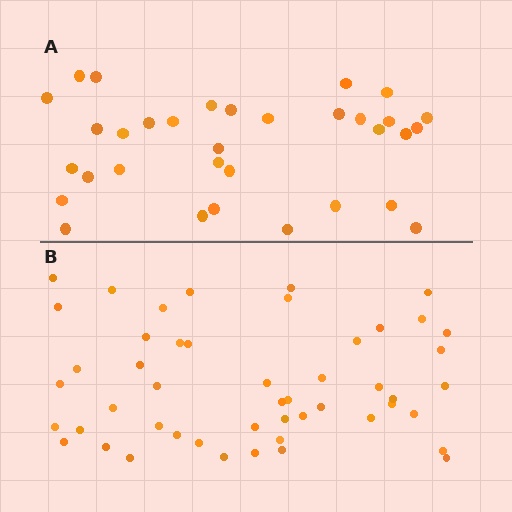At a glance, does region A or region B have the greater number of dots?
Region B (the bottom region) has more dots.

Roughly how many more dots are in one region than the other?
Region B has approximately 15 more dots than region A.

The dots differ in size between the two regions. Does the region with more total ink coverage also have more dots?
No. Region A has more total ink coverage because its dots are larger, but region B actually contains more individual dots. Total area can be misleading — the number of items is what matters here.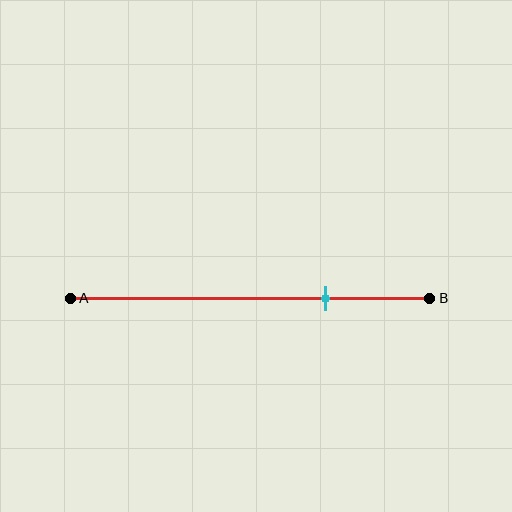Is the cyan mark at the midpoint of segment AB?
No, the mark is at about 70% from A, not at the 50% midpoint.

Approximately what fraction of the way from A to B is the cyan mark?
The cyan mark is approximately 70% of the way from A to B.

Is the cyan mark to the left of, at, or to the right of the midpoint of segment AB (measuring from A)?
The cyan mark is to the right of the midpoint of segment AB.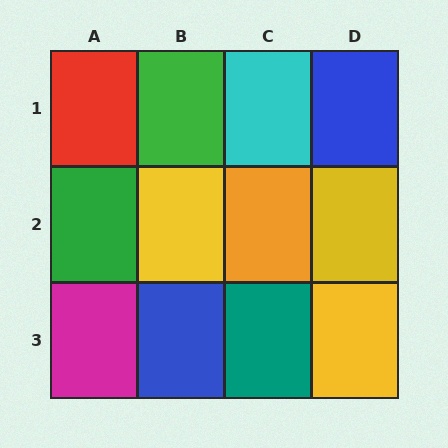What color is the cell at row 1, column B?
Green.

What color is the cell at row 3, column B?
Blue.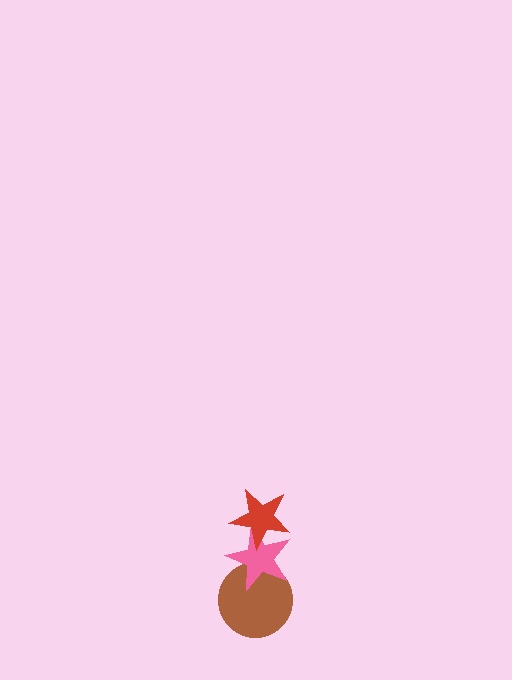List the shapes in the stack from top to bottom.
From top to bottom: the red star, the pink star, the brown circle.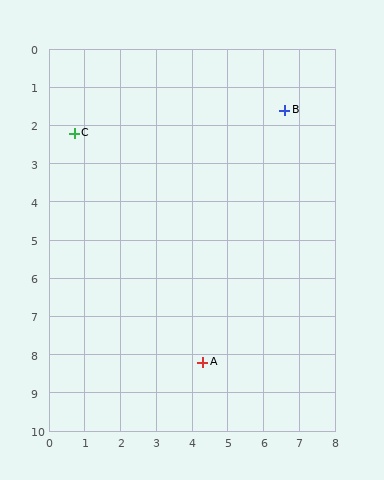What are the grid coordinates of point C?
Point C is at approximately (0.7, 2.2).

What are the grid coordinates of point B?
Point B is at approximately (6.6, 1.6).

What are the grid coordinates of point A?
Point A is at approximately (4.3, 8.2).